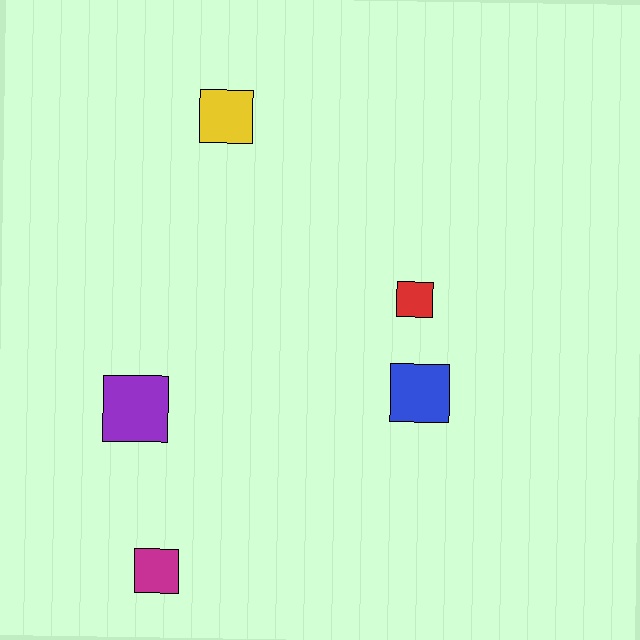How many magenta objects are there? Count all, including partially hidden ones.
There is 1 magenta object.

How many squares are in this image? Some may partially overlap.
There are 5 squares.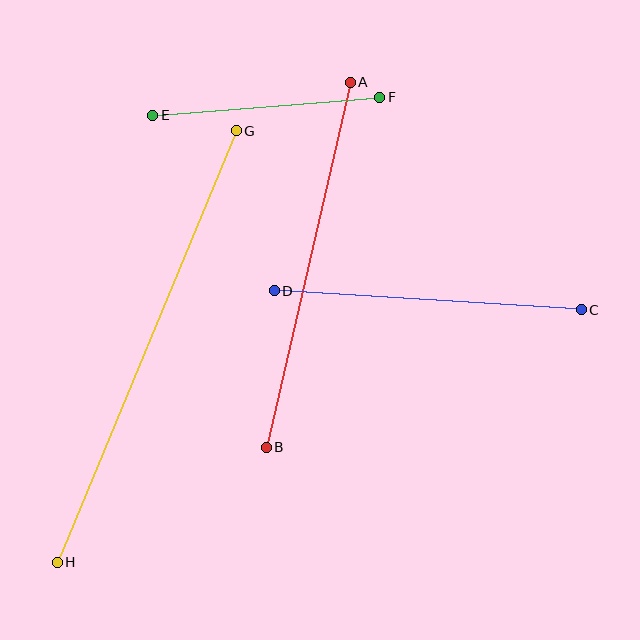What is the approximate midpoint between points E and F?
The midpoint is at approximately (266, 106) pixels.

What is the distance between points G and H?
The distance is approximately 467 pixels.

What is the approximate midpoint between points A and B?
The midpoint is at approximately (308, 265) pixels.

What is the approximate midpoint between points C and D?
The midpoint is at approximately (428, 300) pixels.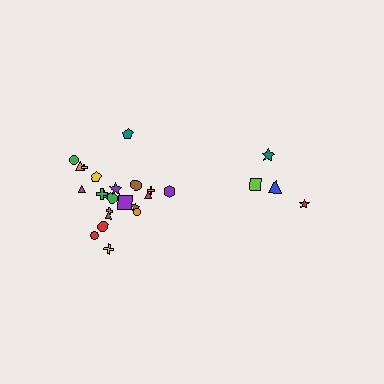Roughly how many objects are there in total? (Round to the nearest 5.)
Roughly 25 objects in total.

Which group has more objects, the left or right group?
The left group.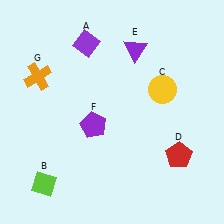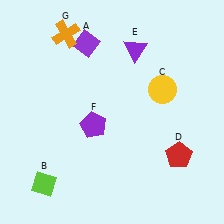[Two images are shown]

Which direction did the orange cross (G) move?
The orange cross (G) moved up.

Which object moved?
The orange cross (G) moved up.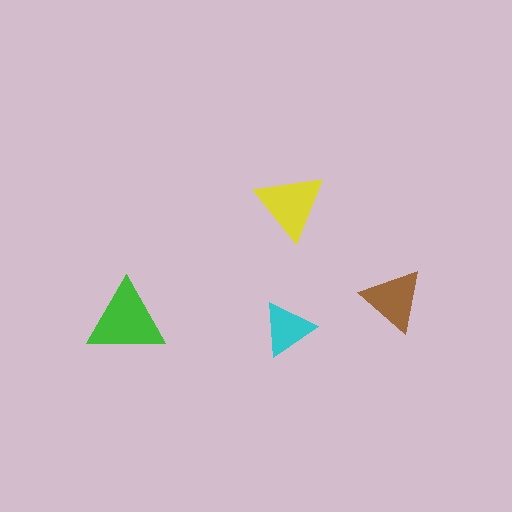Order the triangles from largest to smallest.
the green one, the yellow one, the brown one, the cyan one.